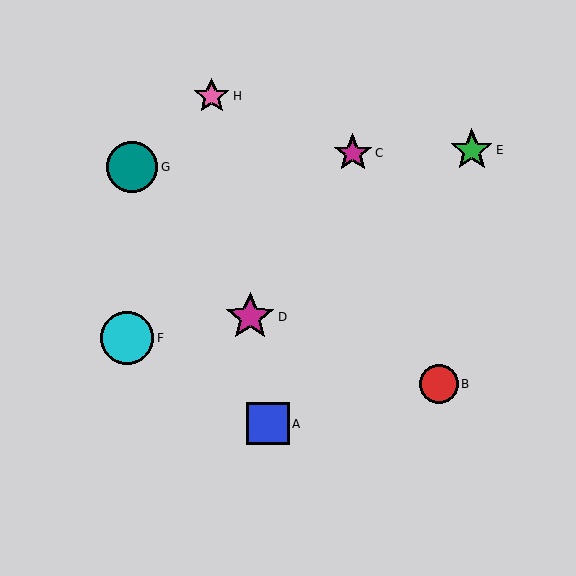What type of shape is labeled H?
Shape H is a pink star.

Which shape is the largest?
The cyan circle (labeled F) is the largest.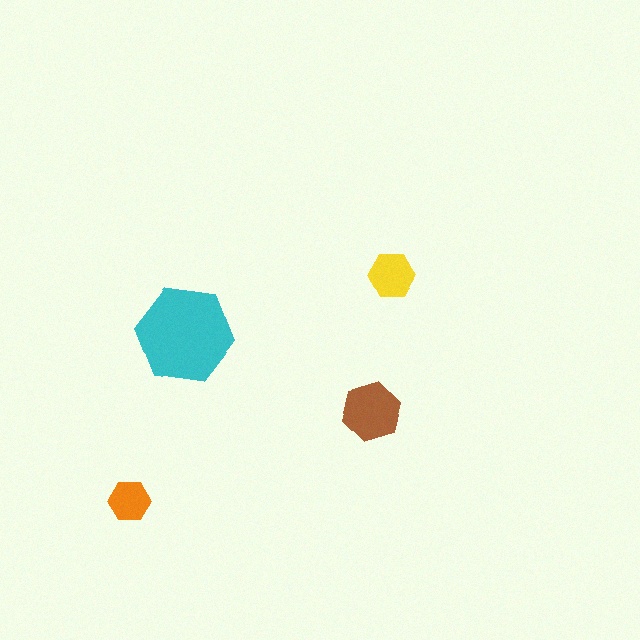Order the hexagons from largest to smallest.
the cyan one, the brown one, the yellow one, the orange one.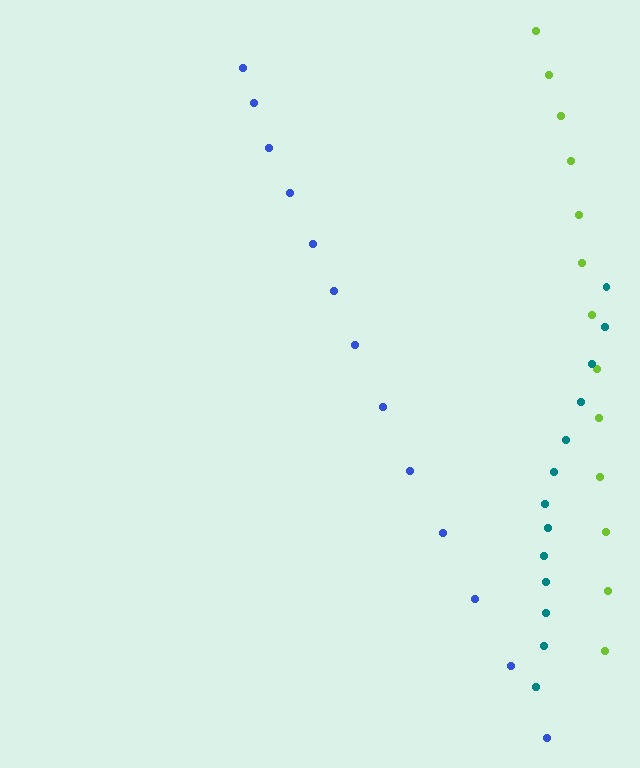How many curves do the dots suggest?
There are 3 distinct paths.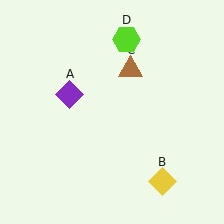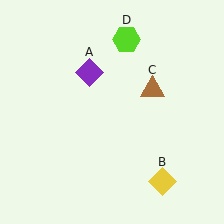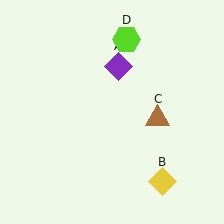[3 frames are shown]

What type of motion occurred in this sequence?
The purple diamond (object A), brown triangle (object C) rotated clockwise around the center of the scene.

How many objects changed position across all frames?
2 objects changed position: purple diamond (object A), brown triangle (object C).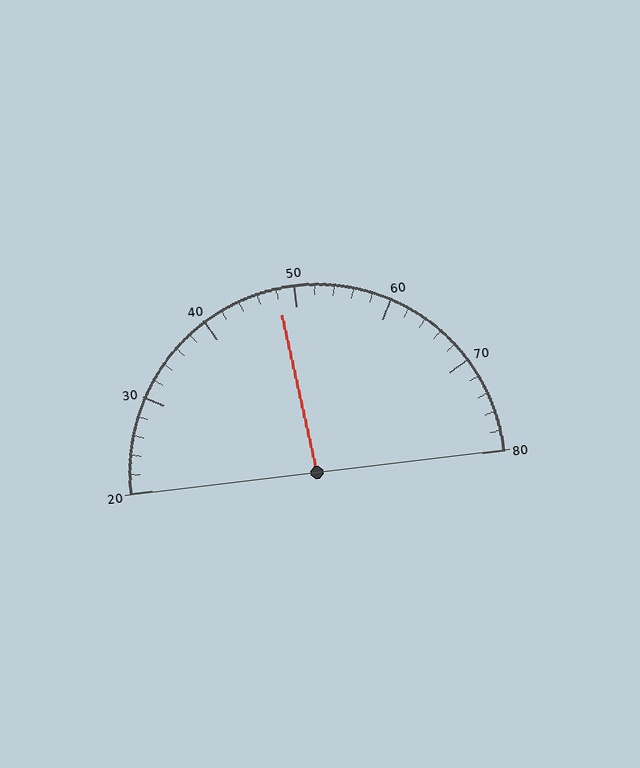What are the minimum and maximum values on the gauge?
The gauge ranges from 20 to 80.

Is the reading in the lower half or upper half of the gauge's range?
The reading is in the lower half of the range (20 to 80).